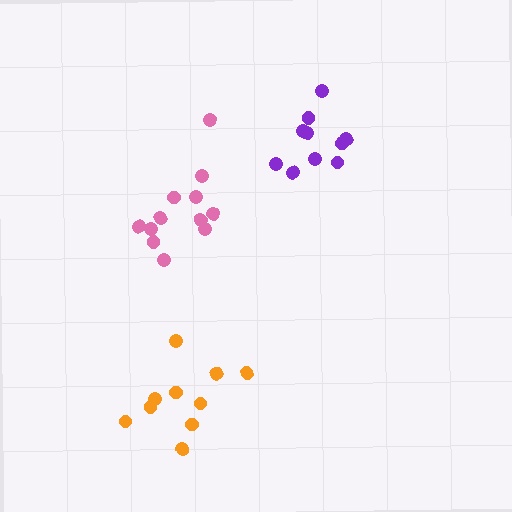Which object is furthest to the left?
The orange cluster is leftmost.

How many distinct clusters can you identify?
There are 3 distinct clusters.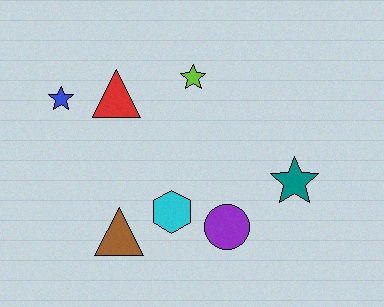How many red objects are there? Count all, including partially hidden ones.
There is 1 red object.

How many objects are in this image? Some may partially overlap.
There are 7 objects.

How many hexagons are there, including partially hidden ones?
There is 1 hexagon.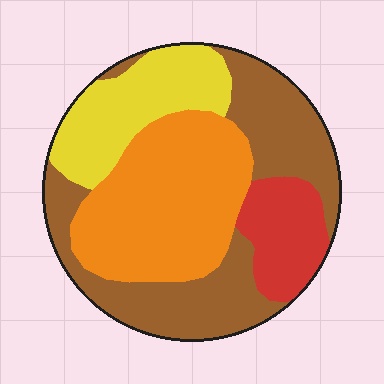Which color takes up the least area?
Red, at roughly 10%.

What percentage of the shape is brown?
Brown covers around 35% of the shape.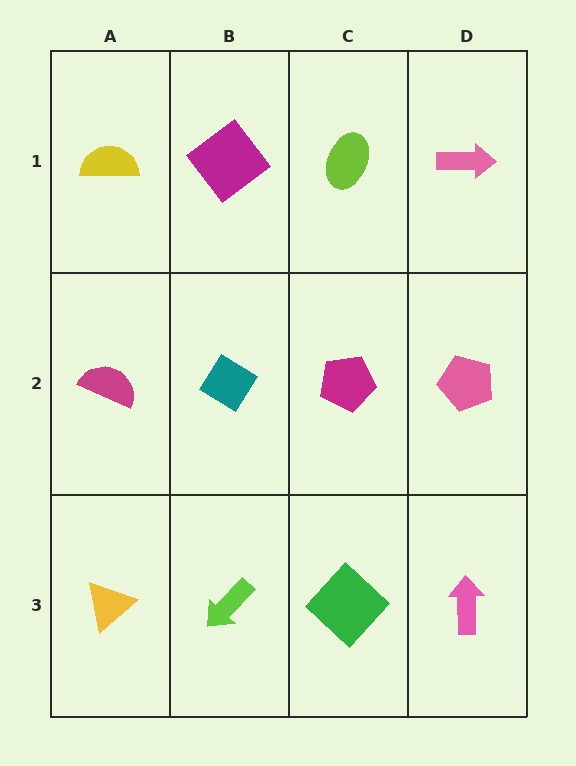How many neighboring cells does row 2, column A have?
3.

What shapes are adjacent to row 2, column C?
A lime ellipse (row 1, column C), a green diamond (row 3, column C), a teal diamond (row 2, column B), a pink pentagon (row 2, column D).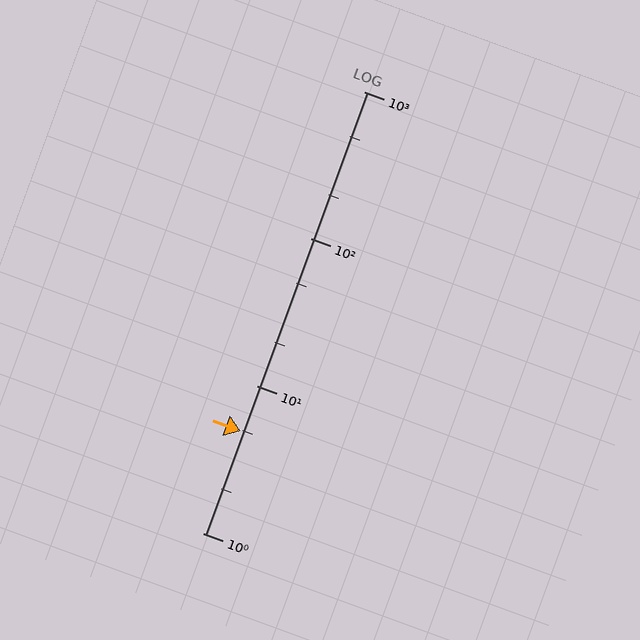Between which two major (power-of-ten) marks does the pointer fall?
The pointer is between 1 and 10.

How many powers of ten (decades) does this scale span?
The scale spans 3 decades, from 1 to 1000.